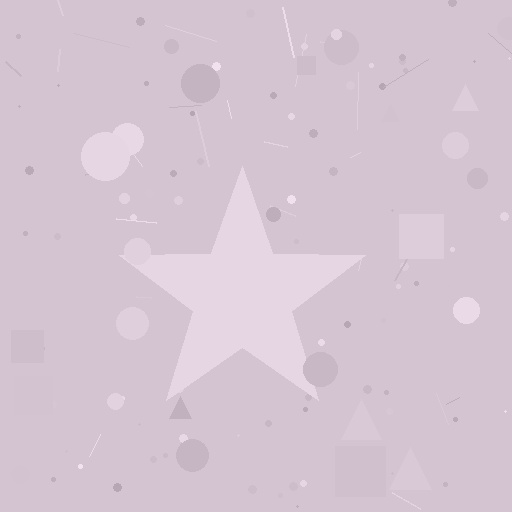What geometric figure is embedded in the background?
A star is embedded in the background.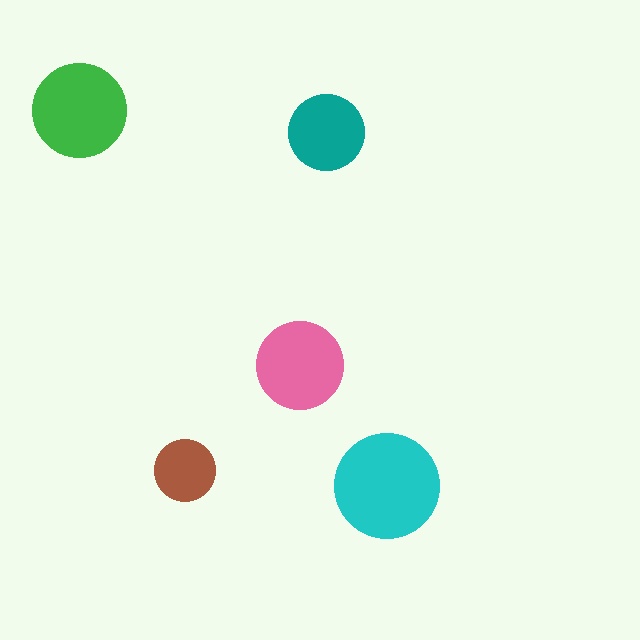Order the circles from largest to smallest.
the cyan one, the green one, the pink one, the teal one, the brown one.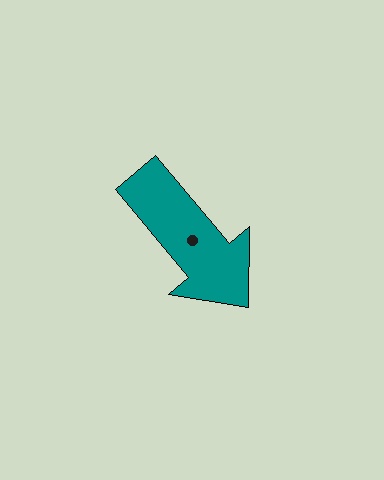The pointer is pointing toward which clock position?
Roughly 5 o'clock.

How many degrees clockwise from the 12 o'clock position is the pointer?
Approximately 140 degrees.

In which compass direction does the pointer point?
Southeast.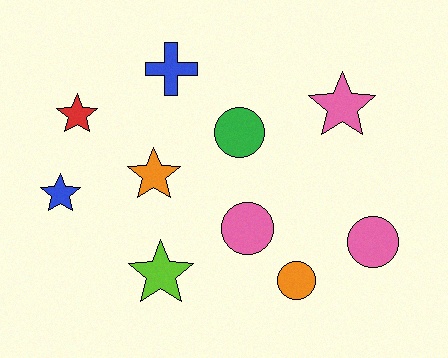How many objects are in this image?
There are 10 objects.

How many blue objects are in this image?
There are 2 blue objects.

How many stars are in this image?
There are 5 stars.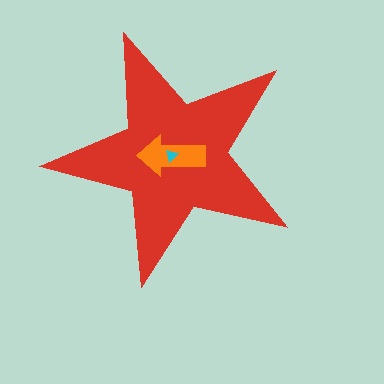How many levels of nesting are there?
3.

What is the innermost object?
The cyan triangle.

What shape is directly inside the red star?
The orange arrow.